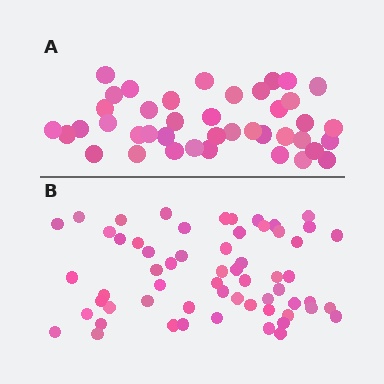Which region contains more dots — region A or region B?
Region B (the bottom region) has more dots.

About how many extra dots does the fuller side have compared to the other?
Region B has approximately 20 more dots than region A.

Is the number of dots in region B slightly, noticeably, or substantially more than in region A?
Region B has substantially more. The ratio is roughly 1.5 to 1.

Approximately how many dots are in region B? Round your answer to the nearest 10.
About 60 dots.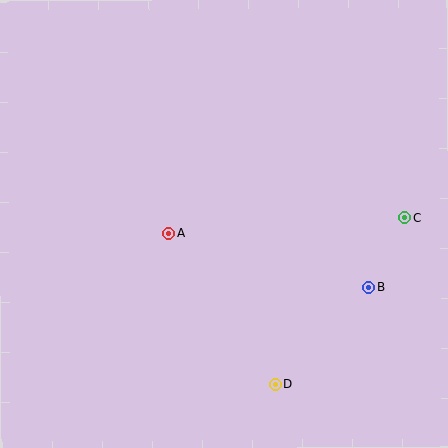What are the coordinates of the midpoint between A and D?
The midpoint between A and D is at (222, 309).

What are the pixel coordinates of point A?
Point A is at (169, 233).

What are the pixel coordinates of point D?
Point D is at (275, 384).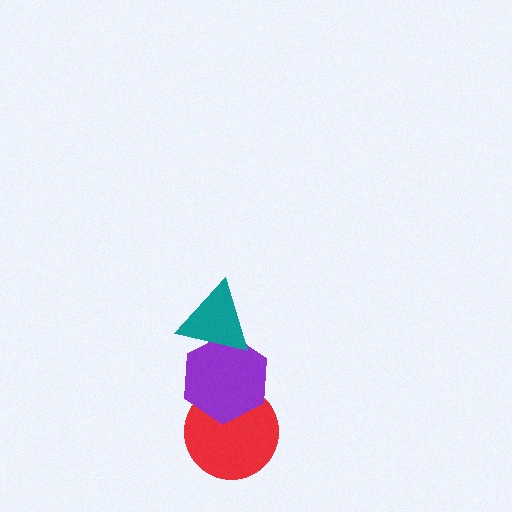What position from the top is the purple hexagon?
The purple hexagon is 2nd from the top.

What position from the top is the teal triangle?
The teal triangle is 1st from the top.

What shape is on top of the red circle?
The purple hexagon is on top of the red circle.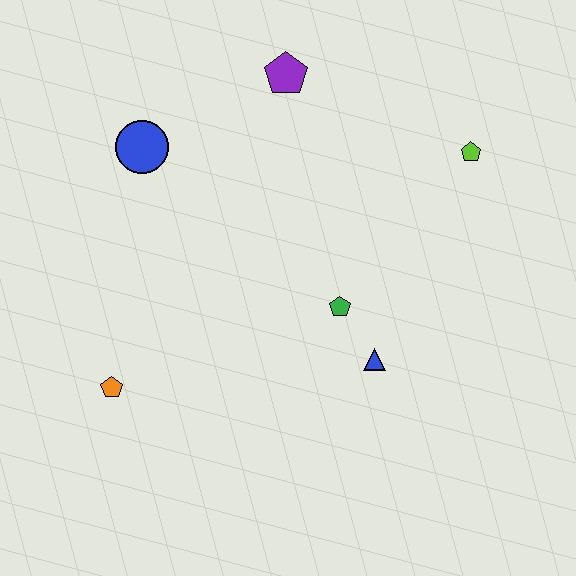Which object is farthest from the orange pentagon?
The lime pentagon is farthest from the orange pentagon.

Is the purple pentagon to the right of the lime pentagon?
No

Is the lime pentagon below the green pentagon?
No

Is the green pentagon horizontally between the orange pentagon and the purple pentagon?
No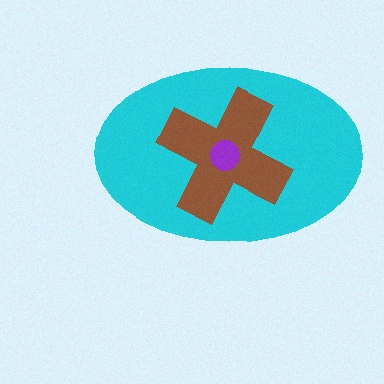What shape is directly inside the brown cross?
The purple circle.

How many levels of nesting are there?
3.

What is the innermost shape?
The purple circle.